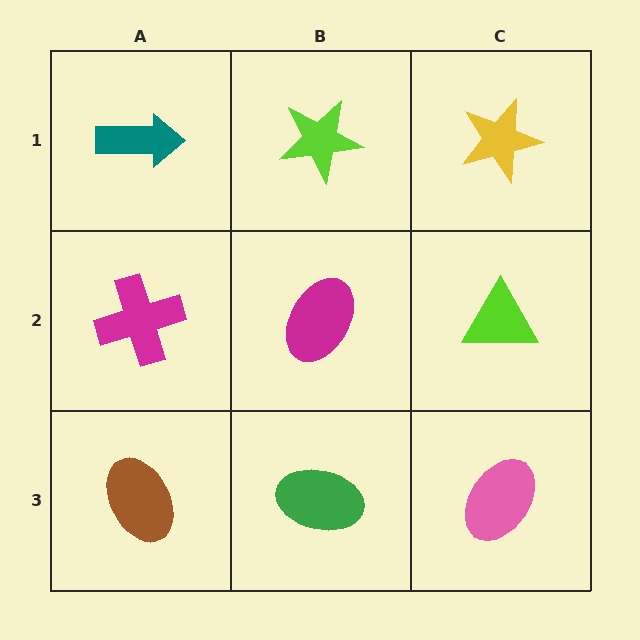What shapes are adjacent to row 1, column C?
A lime triangle (row 2, column C), a lime star (row 1, column B).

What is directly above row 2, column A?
A teal arrow.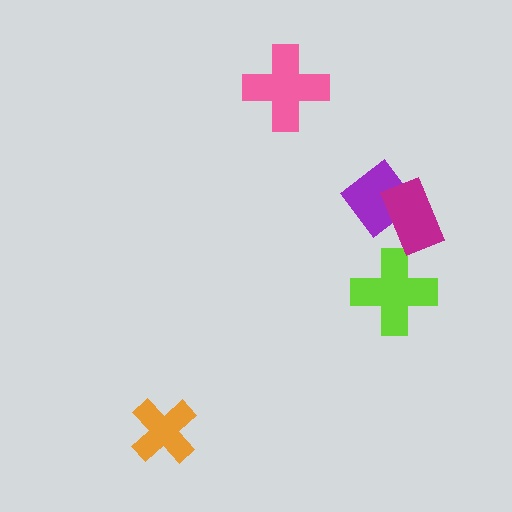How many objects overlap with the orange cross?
0 objects overlap with the orange cross.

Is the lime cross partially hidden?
No, no other shape covers it.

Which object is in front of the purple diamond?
The magenta rectangle is in front of the purple diamond.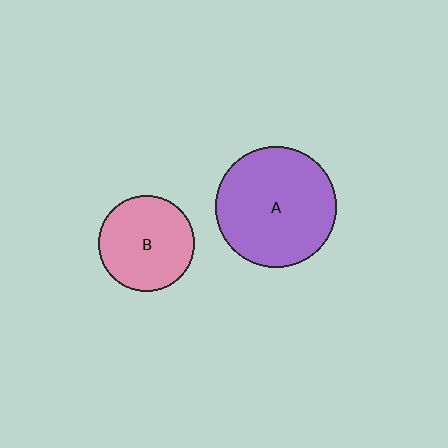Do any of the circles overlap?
No, none of the circles overlap.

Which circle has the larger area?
Circle A (purple).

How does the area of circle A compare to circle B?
Approximately 1.6 times.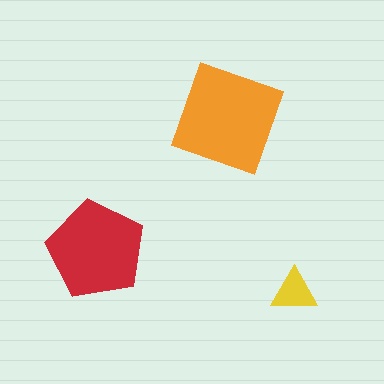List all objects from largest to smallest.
The orange square, the red pentagon, the yellow triangle.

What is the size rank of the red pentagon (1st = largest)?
2nd.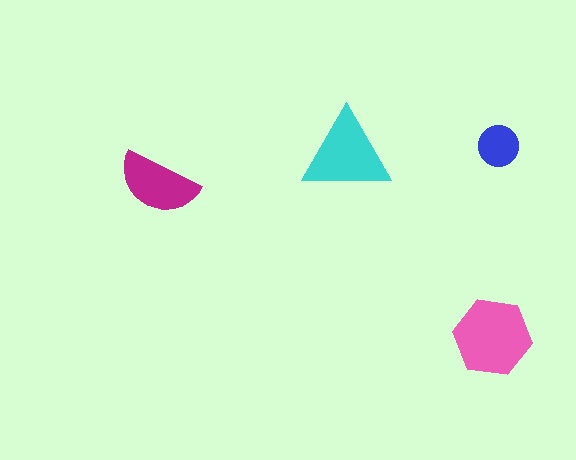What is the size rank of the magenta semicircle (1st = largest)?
3rd.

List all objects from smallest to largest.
The blue circle, the magenta semicircle, the cyan triangle, the pink hexagon.